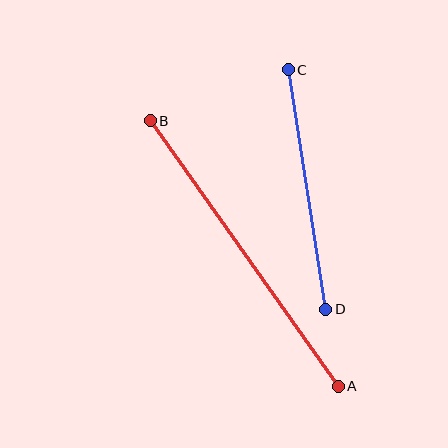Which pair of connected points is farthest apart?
Points A and B are farthest apart.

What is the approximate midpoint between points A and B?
The midpoint is at approximately (244, 253) pixels.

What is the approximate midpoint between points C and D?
The midpoint is at approximately (307, 190) pixels.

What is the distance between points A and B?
The distance is approximately 325 pixels.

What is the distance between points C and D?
The distance is approximately 243 pixels.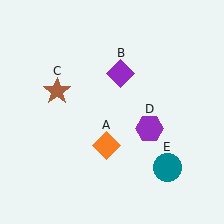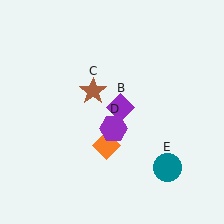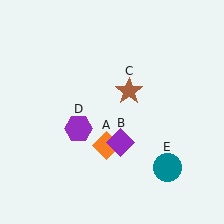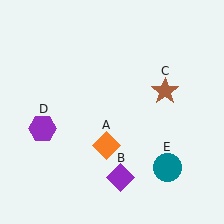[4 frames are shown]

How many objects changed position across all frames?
3 objects changed position: purple diamond (object B), brown star (object C), purple hexagon (object D).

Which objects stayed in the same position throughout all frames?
Orange diamond (object A) and teal circle (object E) remained stationary.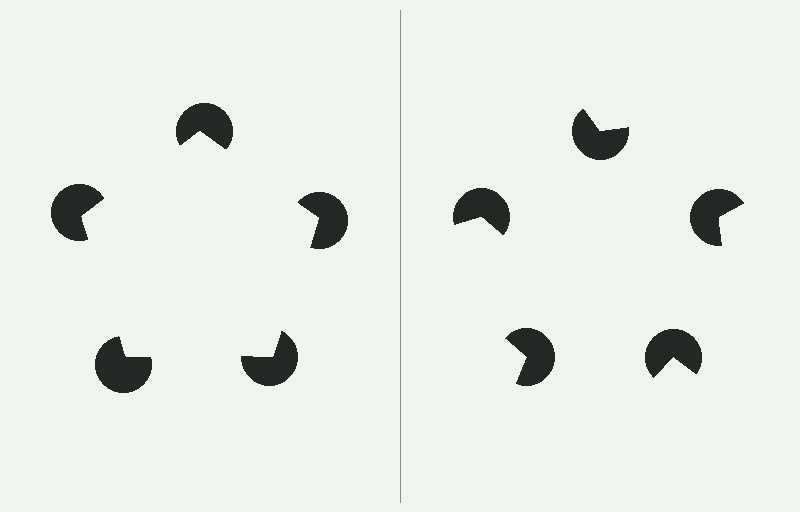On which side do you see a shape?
An illusory pentagon appears on the left side. On the right side the wedge cuts are rotated, so no coherent shape forms.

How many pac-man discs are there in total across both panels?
10 — 5 on each side.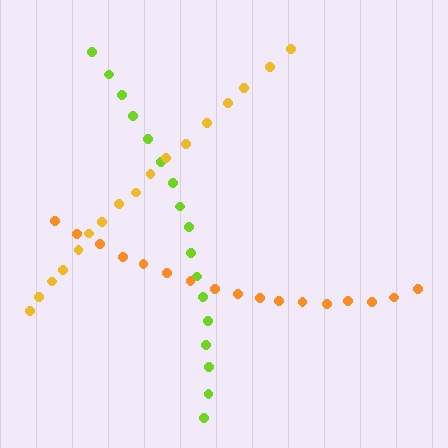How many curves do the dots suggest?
There are 3 distinct paths.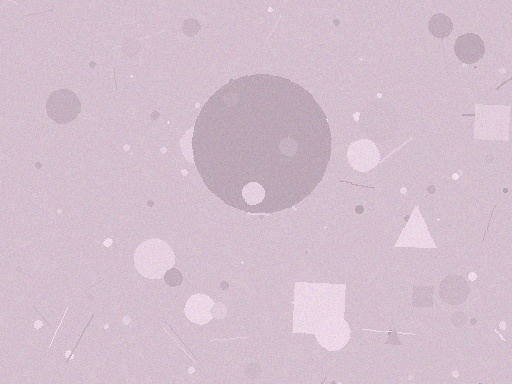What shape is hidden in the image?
A circle is hidden in the image.